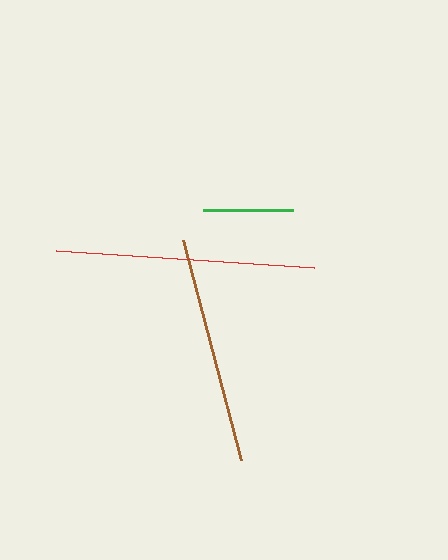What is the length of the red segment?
The red segment is approximately 258 pixels long.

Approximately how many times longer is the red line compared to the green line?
The red line is approximately 2.9 times the length of the green line.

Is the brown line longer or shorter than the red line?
The red line is longer than the brown line.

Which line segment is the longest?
The red line is the longest at approximately 258 pixels.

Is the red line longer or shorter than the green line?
The red line is longer than the green line.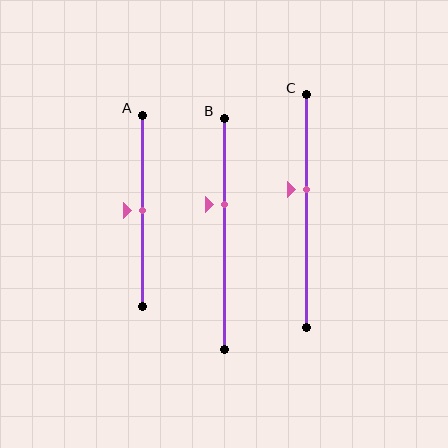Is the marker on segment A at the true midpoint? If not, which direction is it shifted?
Yes, the marker on segment A is at the true midpoint.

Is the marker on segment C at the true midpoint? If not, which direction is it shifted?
No, the marker on segment C is shifted upward by about 9% of the segment length.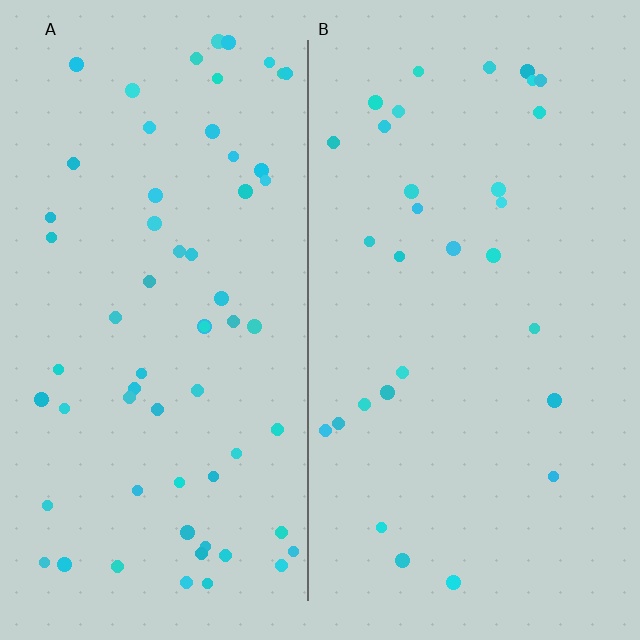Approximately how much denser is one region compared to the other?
Approximately 2.1× — region A over region B.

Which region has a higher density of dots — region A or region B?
A (the left).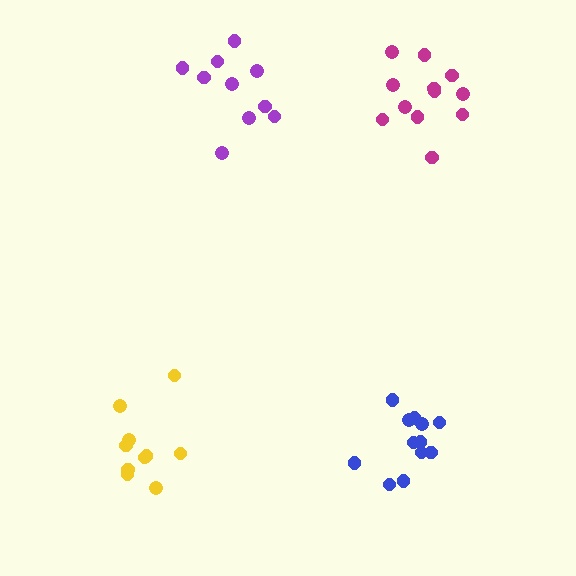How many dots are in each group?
Group 1: 10 dots, Group 2: 12 dots, Group 3: 12 dots, Group 4: 10 dots (44 total).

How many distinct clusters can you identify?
There are 4 distinct clusters.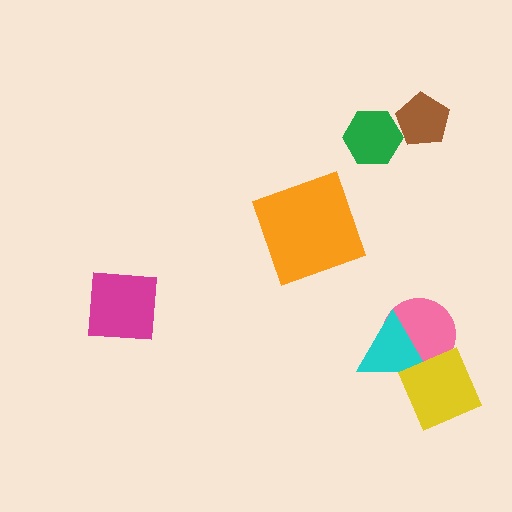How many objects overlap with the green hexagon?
0 objects overlap with the green hexagon.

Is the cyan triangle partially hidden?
Yes, it is partially covered by another shape.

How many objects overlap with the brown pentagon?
0 objects overlap with the brown pentagon.